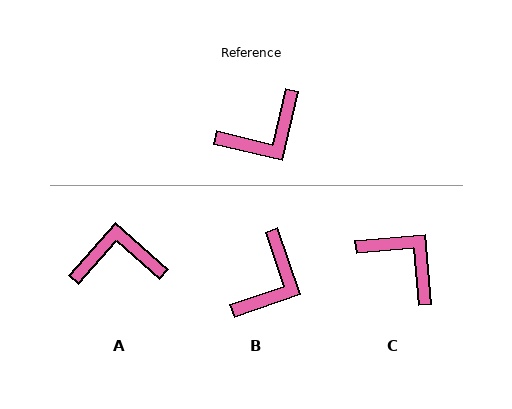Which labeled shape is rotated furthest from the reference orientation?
A, about 152 degrees away.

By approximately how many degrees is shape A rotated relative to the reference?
Approximately 152 degrees counter-clockwise.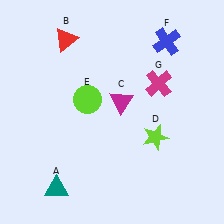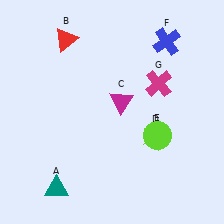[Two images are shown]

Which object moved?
The lime circle (E) moved right.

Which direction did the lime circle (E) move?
The lime circle (E) moved right.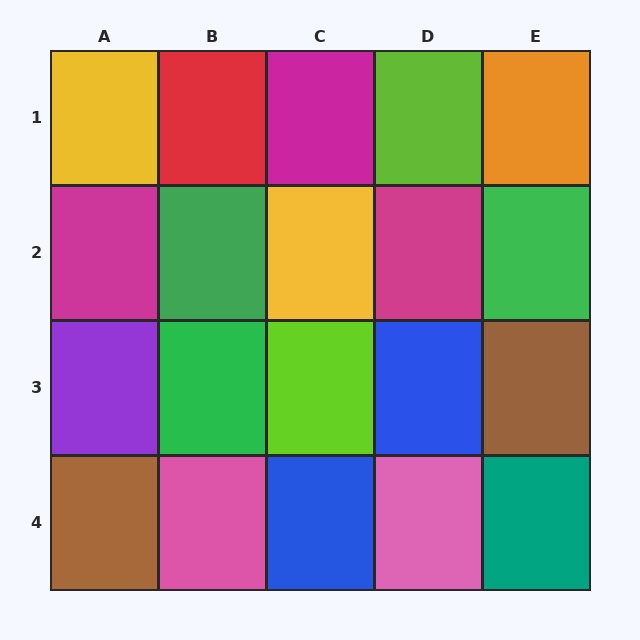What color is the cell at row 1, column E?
Orange.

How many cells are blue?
2 cells are blue.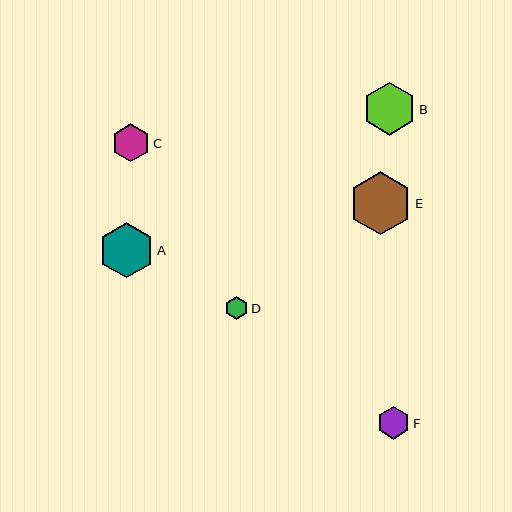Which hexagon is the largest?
Hexagon E is the largest with a size of approximately 63 pixels.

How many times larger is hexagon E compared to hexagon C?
Hexagon E is approximately 1.7 times the size of hexagon C.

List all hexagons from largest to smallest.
From largest to smallest: E, A, B, C, F, D.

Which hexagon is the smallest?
Hexagon D is the smallest with a size of approximately 23 pixels.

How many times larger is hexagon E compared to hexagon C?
Hexagon E is approximately 1.7 times the size of hexagon C.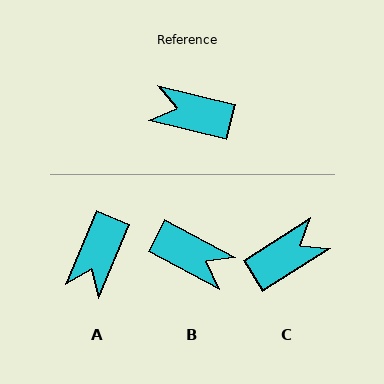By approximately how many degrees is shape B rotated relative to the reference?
Approximately 165 degrees counter-clockwise.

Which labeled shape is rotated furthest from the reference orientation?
B, about 165 degrees away.